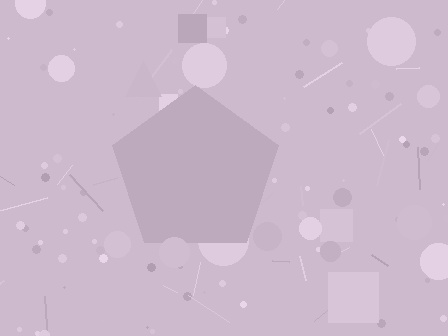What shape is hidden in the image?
A pentagon is hidden in the image.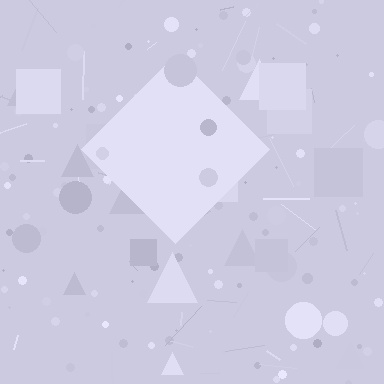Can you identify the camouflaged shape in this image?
The camouflaged shape is a diamond.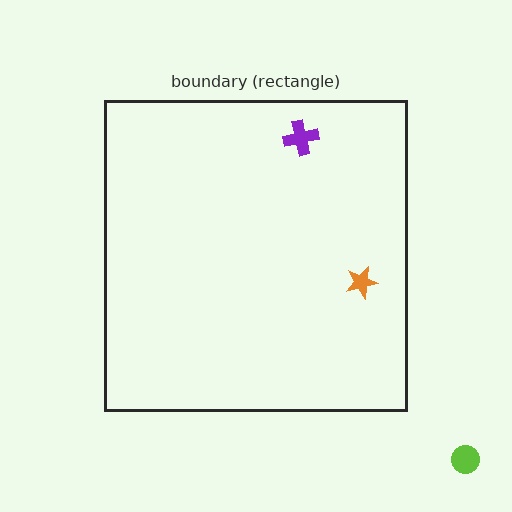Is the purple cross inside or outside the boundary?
Inside.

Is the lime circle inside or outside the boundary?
Outside.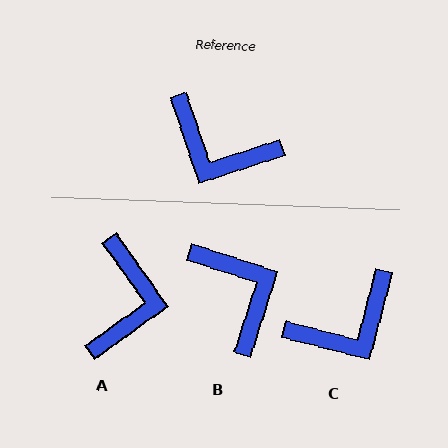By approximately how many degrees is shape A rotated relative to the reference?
Approximately 108 degrees counter-clockwise.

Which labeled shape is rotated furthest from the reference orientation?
B, about 144 degrees away.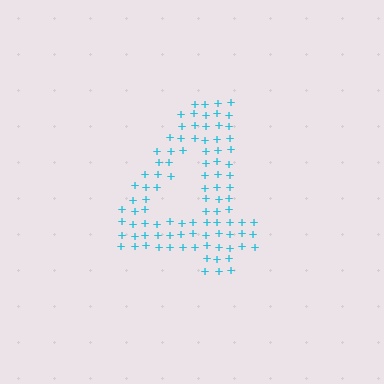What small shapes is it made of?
It is made of small plus signs.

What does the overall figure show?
The overall figure shows the digit 4.